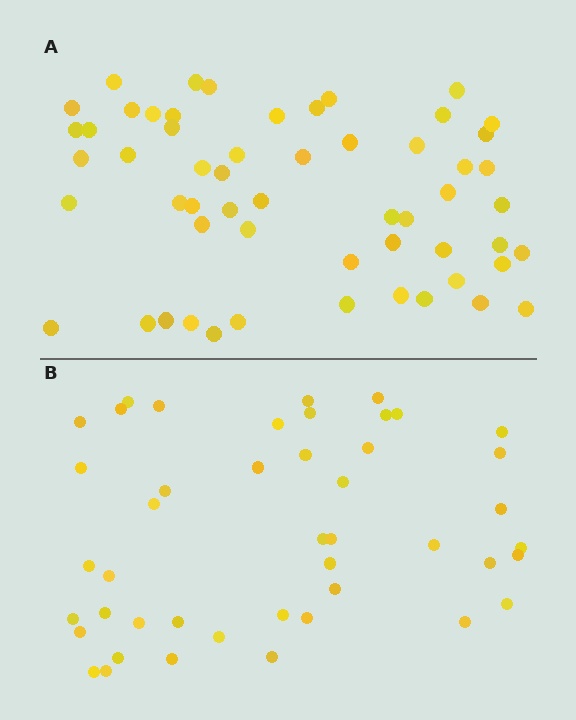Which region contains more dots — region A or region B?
Region A (the top region) has more dots.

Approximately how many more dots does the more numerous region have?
Region A has roughly 12 or so more dots than region B.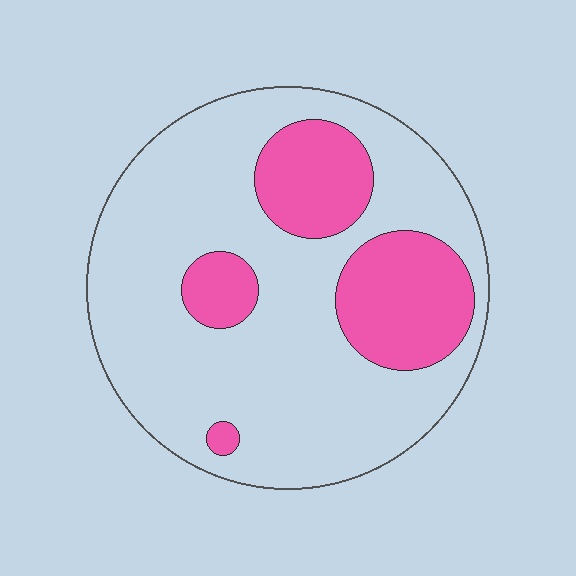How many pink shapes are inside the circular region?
4.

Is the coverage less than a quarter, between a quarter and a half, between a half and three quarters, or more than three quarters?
Between a quarter and a half.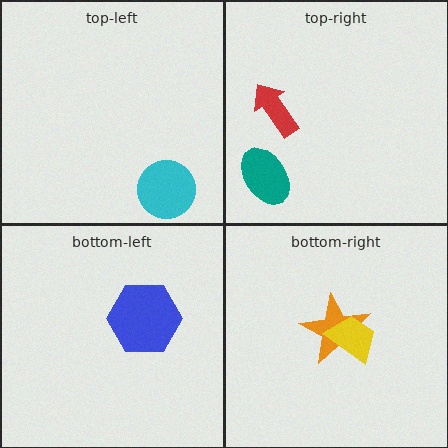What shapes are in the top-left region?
The cyan circle.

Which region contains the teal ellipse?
The top-right region.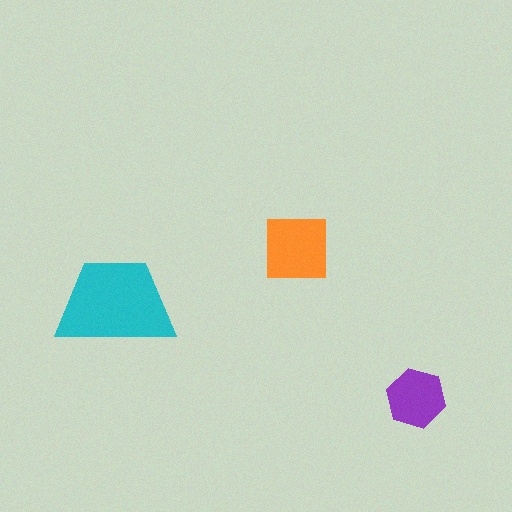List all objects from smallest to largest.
The purple hexagon, the orange square, the cyan trapezoid.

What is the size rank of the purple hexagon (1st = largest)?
3rd.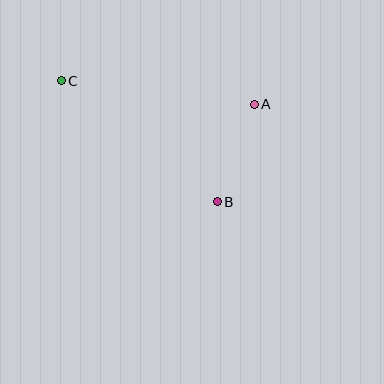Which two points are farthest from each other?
Points B and C are farthest from each other.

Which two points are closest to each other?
Points A and B are closest to each other.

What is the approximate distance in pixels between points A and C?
The distance between A and C is approximately 194 pixels.